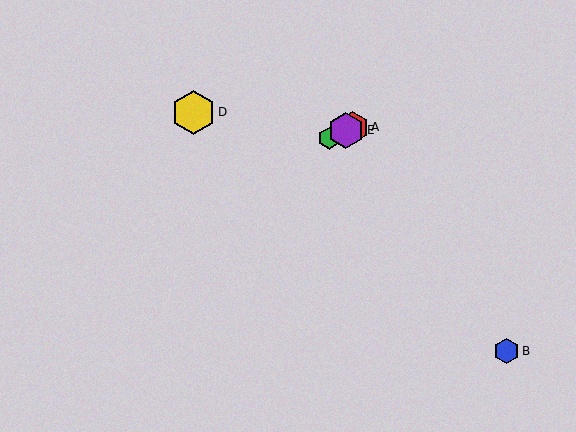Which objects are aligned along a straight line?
Objects A, C, E are aligned along a straight line.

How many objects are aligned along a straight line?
3 objects (A, C, E) are aligned along a straight line.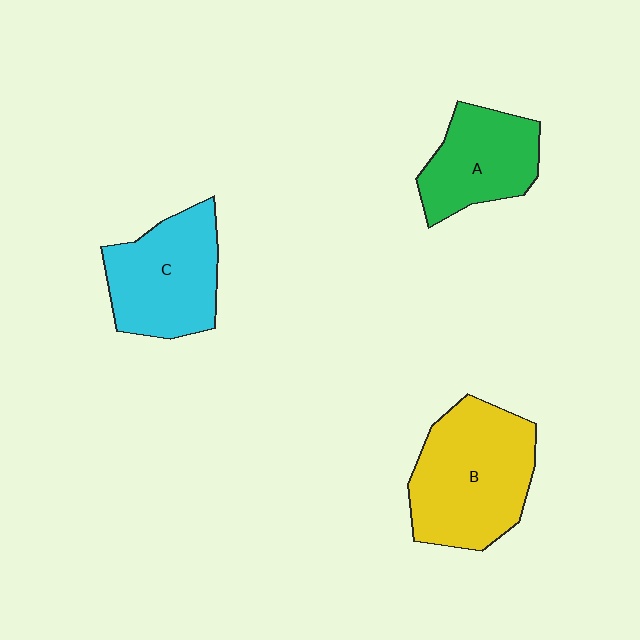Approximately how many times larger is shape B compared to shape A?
Approximately 1.5 times.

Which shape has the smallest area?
Shape A (green).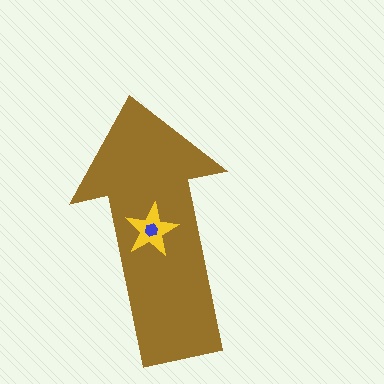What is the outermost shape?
The brown arrow.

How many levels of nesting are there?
3.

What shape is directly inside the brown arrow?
The yellow star.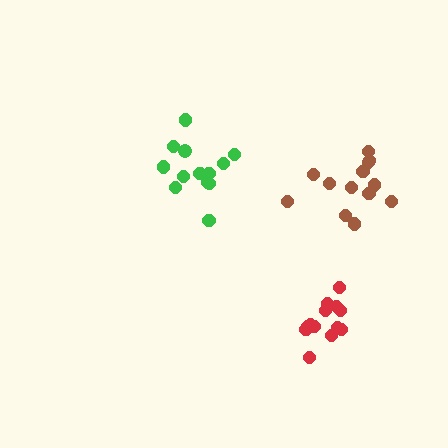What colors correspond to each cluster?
The clusters are colored: brown, green, red.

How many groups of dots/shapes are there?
There are 3 groups.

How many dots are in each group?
Group 1: 13 dots, Group 2: 13 dots, Group 3: 13 dots (39 total).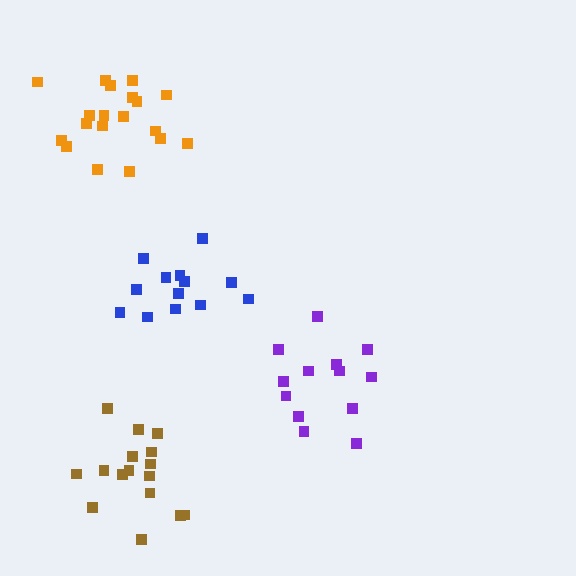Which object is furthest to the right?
The purple cluster is rightmost.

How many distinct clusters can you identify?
There are 4 distinct clusters.